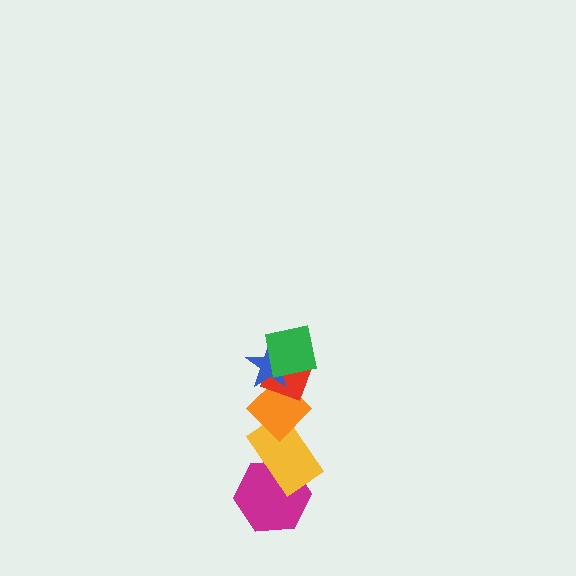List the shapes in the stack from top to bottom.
From top to bottom: the green square, the blue star, the red diamond, the orange diamond, the yellow rectangle, the magenta hexagon.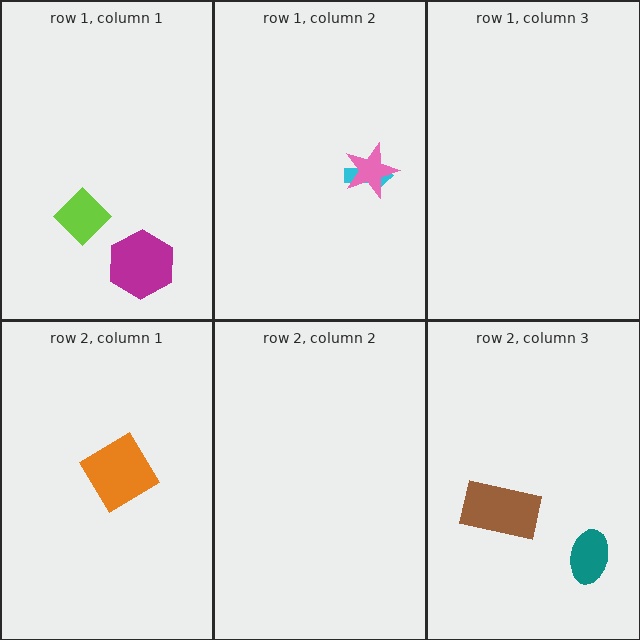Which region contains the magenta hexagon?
The row 1, column 1 region.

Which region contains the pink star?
The row 1, column 2 region.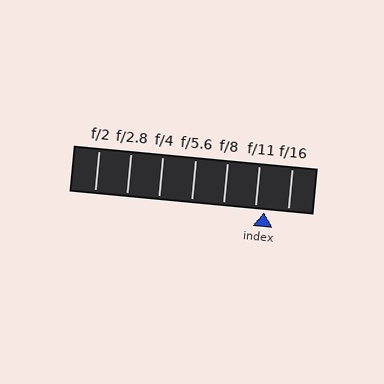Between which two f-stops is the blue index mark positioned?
The index mark is between f/11 and f/16.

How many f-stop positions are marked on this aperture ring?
There are 7 f-stop positions marked.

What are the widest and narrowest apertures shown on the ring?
The widest aperture shown is f/2 and the narrowest is f/16.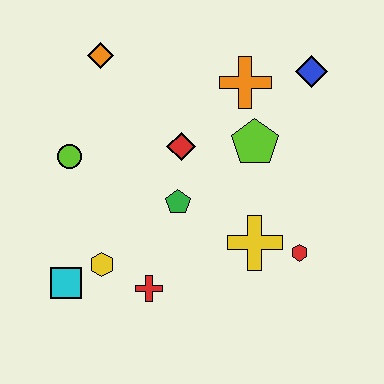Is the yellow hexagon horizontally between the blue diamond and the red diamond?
No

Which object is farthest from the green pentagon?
The blue diamond is farthest from the green pentagon.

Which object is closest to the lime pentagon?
The orange cross is closest to the lime pentagon.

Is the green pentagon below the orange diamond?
Yes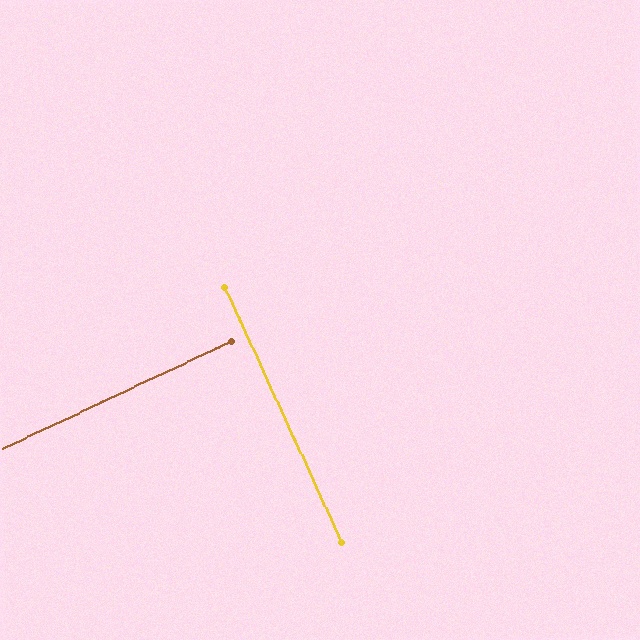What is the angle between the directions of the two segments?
Approximately 90 degrees.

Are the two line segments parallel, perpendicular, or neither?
Perpendicular — they meet at approximately 90°.